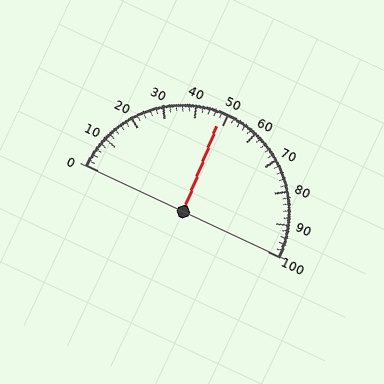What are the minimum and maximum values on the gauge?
The gauge ranges from 0 to 100.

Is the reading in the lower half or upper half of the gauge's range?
The reading is in the lower half of the range (0 to 100).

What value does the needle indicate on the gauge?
The needle indicates approximately 48.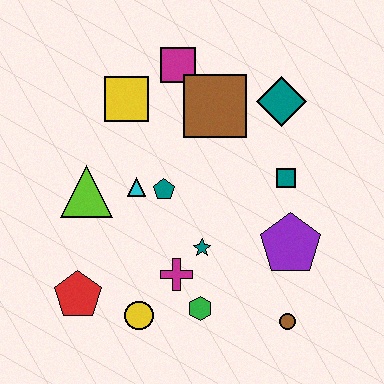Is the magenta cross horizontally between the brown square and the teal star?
No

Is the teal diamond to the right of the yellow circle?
Yes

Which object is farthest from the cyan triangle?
The brown circle is farthest from the cyan triangle.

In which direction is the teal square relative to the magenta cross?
The teal square is to the right of the magenta cross.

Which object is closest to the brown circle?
The purple pentagon is closest to the brown circle.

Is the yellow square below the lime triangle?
No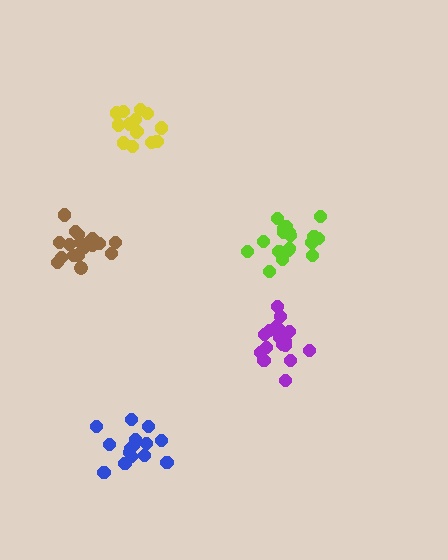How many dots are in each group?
Group 1: 15 dots, Group 2: 19 dots, Group 3: 14 dots, Group 4: 18 dots, Group 5: 18 dots (84 total).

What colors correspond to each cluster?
The clusters are colored: blue, brown, yellow, lime, purple.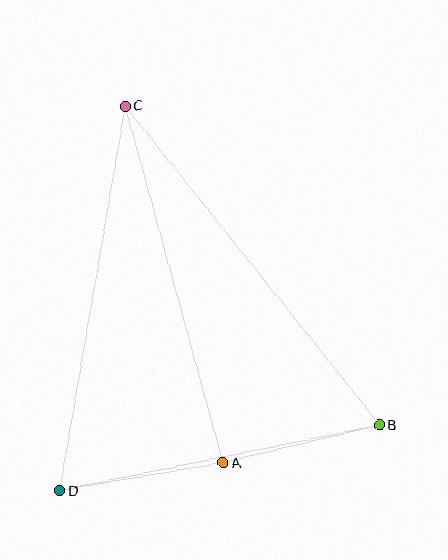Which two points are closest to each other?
Points A and B are closest to each other.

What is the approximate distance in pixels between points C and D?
The distance between C and D is approximately 390 pixels.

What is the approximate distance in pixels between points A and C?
The distance between A and C is approximately 370 pixels.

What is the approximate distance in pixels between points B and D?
The distance between B and D is approximately 326 pixels.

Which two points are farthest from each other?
Points B and C are farthest from each other.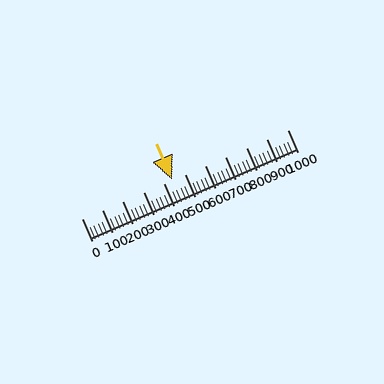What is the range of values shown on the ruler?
The ruler shows values from 0 to 1000.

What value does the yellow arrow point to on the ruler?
The yellow arrow points to approximately 441.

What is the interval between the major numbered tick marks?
The major tick marks are spaced 100 units apart.